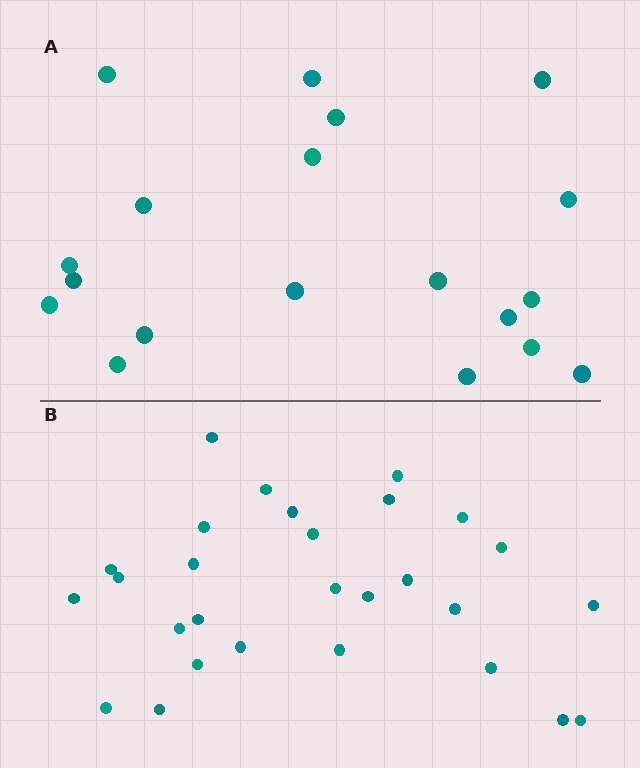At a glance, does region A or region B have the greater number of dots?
Region B (the bottom region) has more dots.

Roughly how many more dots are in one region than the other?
Region B has roughly 8 or so more dots than region A.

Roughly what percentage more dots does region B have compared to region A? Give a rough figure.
About 45% more.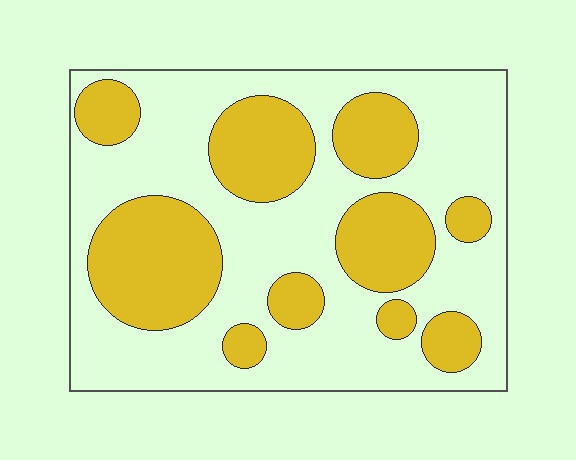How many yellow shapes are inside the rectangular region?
10.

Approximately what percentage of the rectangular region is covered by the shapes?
Approximately 35%.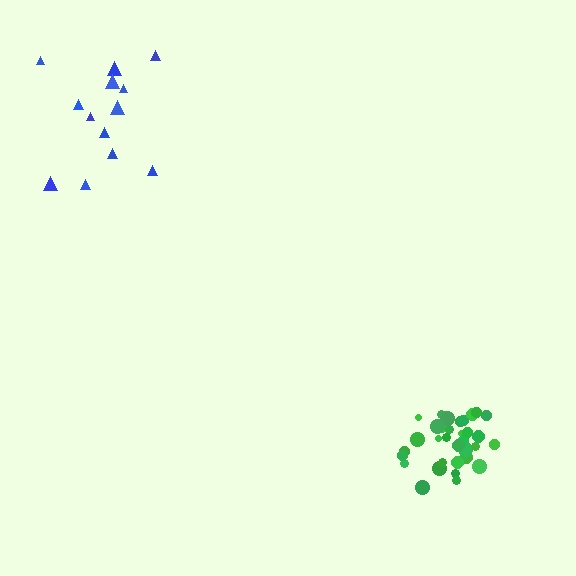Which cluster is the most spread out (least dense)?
Blue.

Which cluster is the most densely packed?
Green.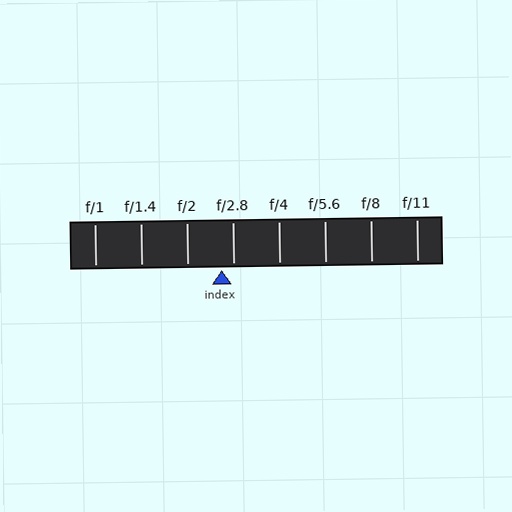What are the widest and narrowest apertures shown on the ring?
The widest aperture shown is f/1 and the narrowest is f/11.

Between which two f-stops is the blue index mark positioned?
The index mark is between f/2 and f/2.8.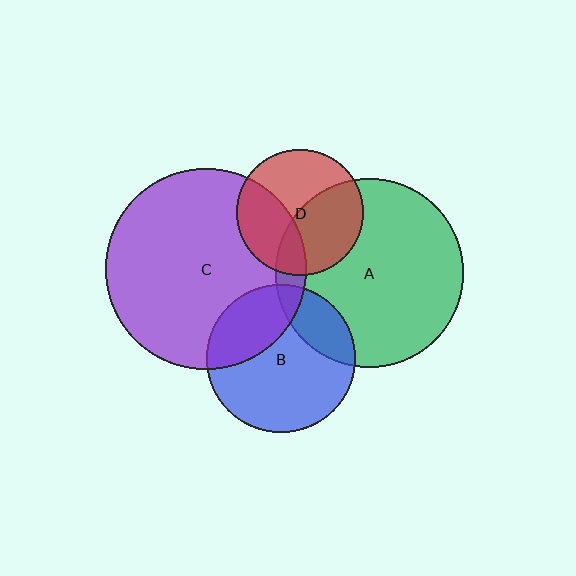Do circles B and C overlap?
Yes.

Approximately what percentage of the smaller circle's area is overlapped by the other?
Approximately 30%.